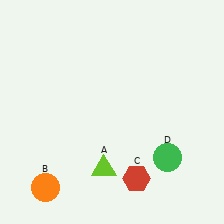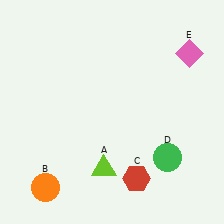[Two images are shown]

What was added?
A pink diamond (E) was added in Image 2.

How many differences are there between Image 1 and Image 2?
There is 1 difference between the two images.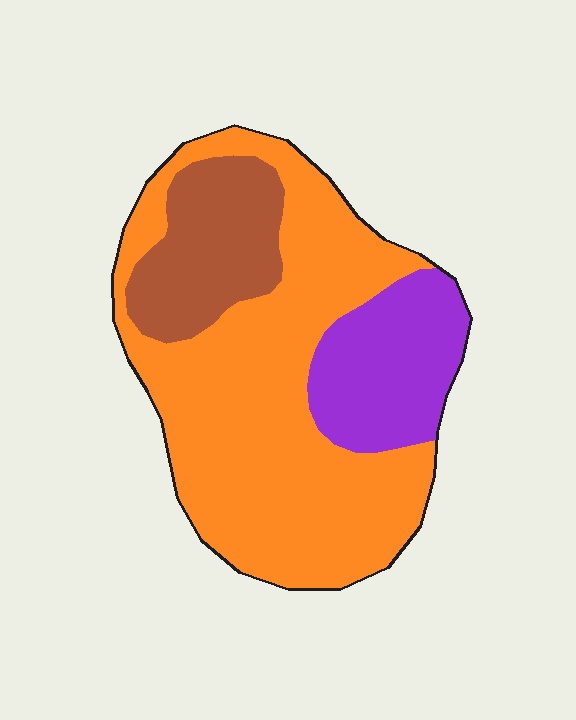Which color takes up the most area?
Orange, at roughly 65%.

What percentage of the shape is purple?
Purple takes up less than a quarter of the shape.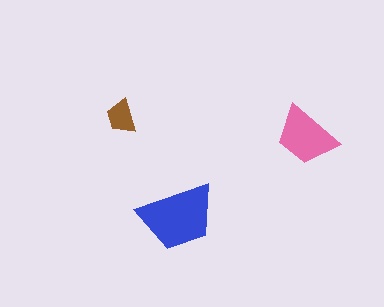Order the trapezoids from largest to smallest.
the blue one, the pink one, the brown one.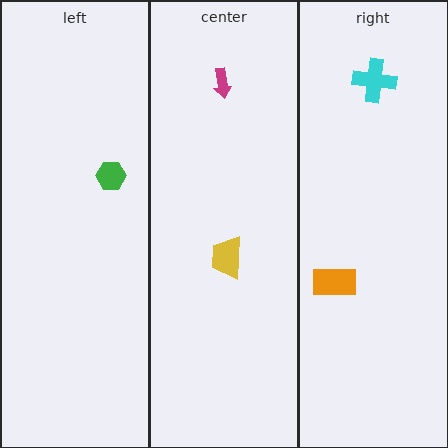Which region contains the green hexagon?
The left region.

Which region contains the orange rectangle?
The right region.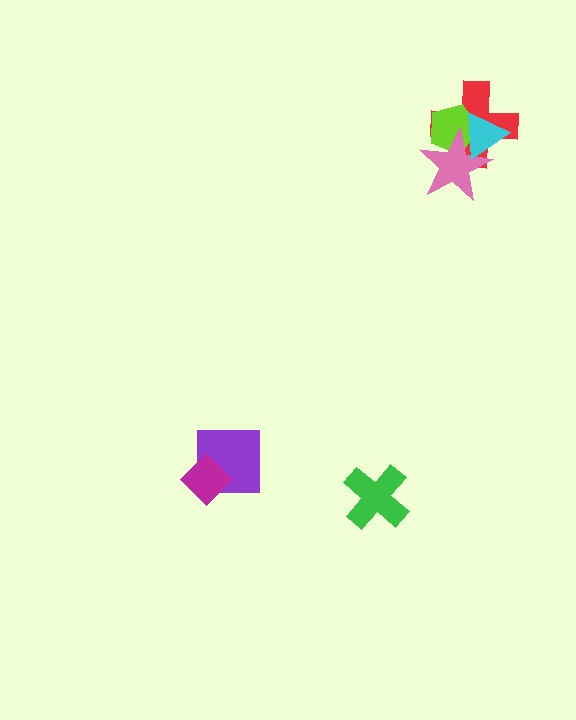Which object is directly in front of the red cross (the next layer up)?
The lime pentagon is directly in front of the red cross.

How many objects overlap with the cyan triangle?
3 objects overlap with the cyan triangle.